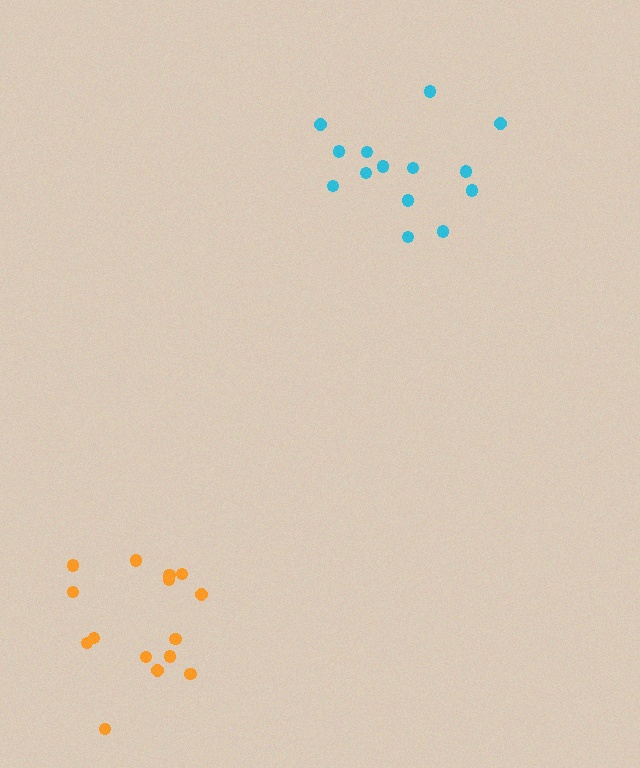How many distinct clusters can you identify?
There are 2 distinct clusters.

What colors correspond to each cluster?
The clusters are colored: cyan, orange.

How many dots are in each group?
Group 1: 14 dots, Group 2: 15 dots (29 total).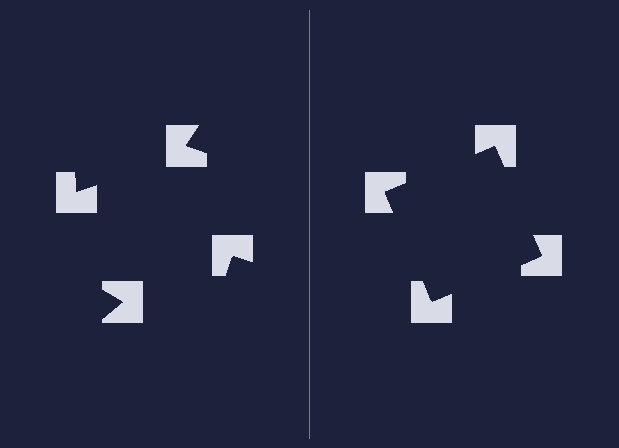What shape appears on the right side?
An illusory square.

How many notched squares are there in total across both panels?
8 — 4 on each side.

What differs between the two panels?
The notched squares are positioned identically on both sides; only the wedge orientations differ. On the right they align to a square; on the left they are misaligned.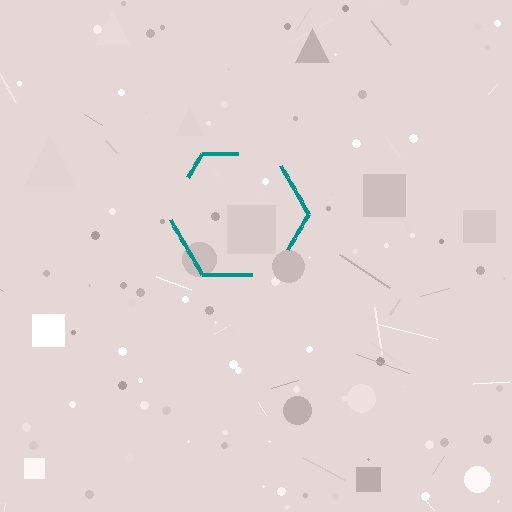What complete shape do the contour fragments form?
The contour fragments form a hexagon.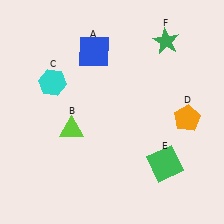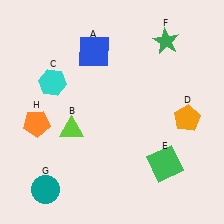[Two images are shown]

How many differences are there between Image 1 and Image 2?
There are 2 differences between the two images.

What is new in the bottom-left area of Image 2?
An orange pentagon (H) was added in the bottom-left area of Image 2.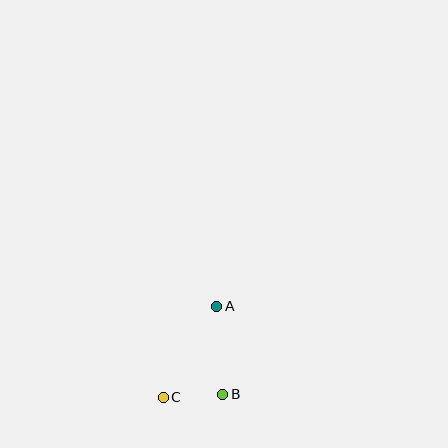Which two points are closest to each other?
Points B and C are closest to each other.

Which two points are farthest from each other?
Points A and C are farthest from each other.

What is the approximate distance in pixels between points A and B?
The distance between A and B is approximately 88 pixels.